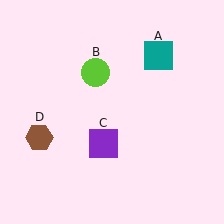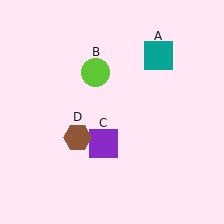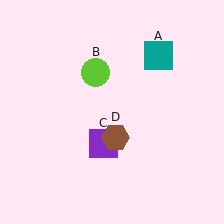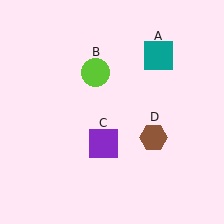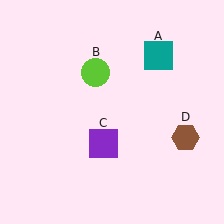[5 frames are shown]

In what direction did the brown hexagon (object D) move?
The brown hexagon (object D) moved right.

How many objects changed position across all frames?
1 object changed position: brown hexagon (object D).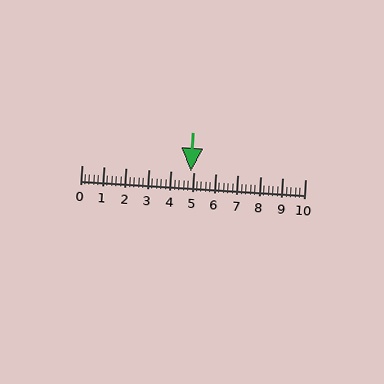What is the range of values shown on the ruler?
The ruler shows values from 0 to 10.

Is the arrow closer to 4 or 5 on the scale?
The arrow is closer to 5.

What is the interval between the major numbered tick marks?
The major tick marks are spaced 1 units apart.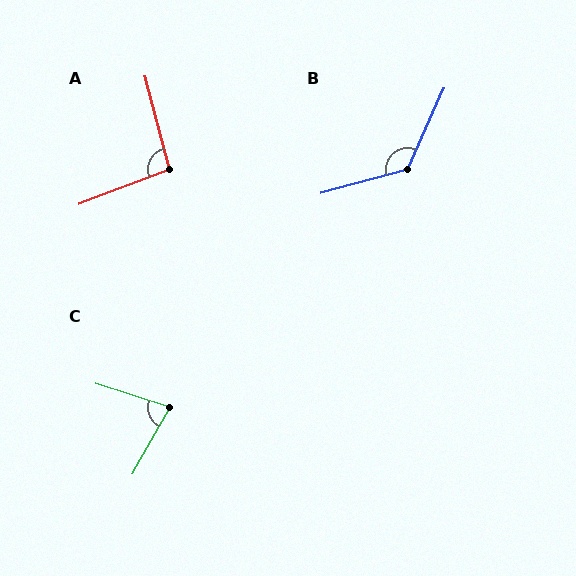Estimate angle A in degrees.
Approximately 96 degrees.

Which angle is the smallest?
C, at approximately 78 degrees.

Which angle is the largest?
B, at approximately 129 degrees.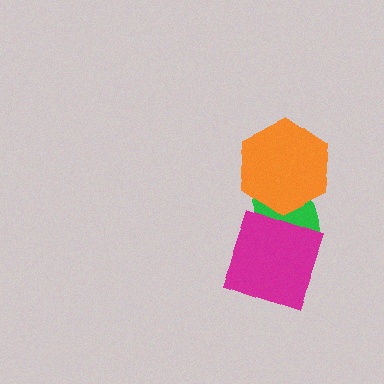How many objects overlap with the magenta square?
1 object overlaps with the magenta square.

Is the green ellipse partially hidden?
Yes, it is partially covered by another shape.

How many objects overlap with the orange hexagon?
1 object overlaps with the orange hexagon.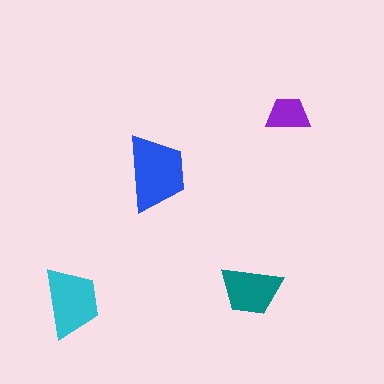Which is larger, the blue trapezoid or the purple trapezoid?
The blue one.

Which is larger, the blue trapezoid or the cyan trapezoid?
The blue one.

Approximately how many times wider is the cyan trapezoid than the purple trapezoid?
About 1.5 times wider.